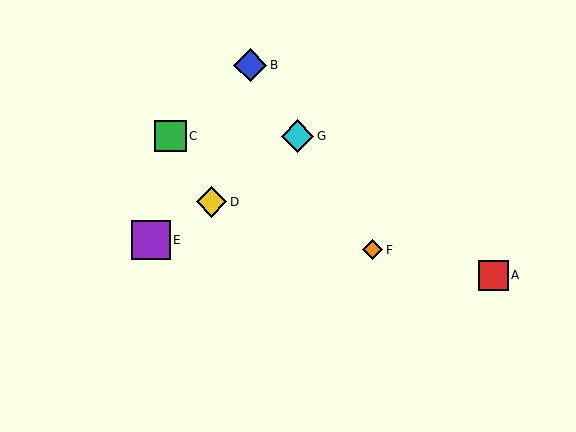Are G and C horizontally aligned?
Yes, both are at y≈136.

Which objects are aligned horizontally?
Objects C, G are aligned horizontally.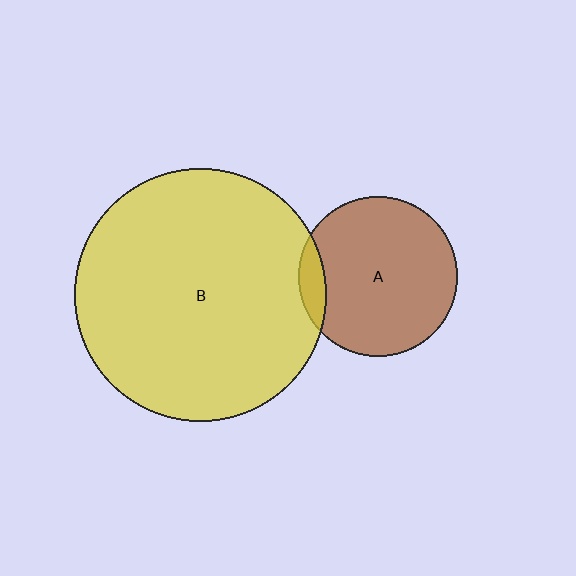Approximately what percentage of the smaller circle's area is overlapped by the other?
Approximately 10%.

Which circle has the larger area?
Circle B (yellow).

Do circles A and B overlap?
Yes.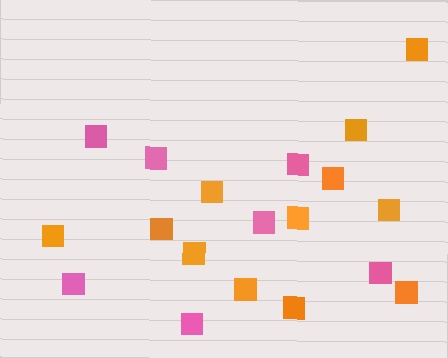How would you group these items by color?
There are 2 groups: one group of orange squares (12) and one group of pink squares (7).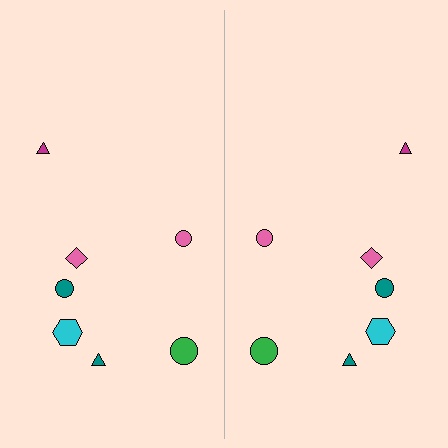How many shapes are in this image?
There are 14 shapes in this image.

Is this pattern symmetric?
Yes, this pattern has bilateral (reflection) symmetry.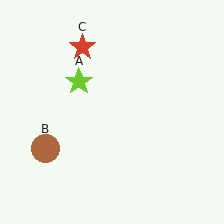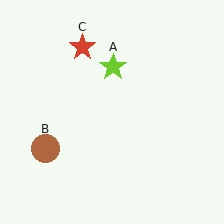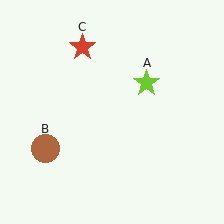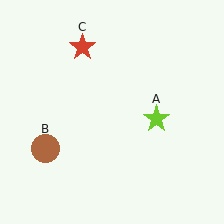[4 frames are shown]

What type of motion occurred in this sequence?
The lime star (object A) rotated clockwise around the center of the scene.